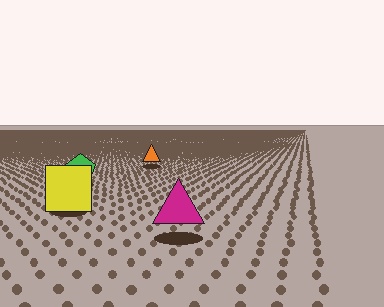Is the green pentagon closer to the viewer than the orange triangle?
Yes. The green pentagon is closer — you can tell from the texture gradient: the ground texture is coarser near it.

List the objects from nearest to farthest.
From nearest to farthest: the magenta triangle, the yellow square, the green pentagon, the orange triangle.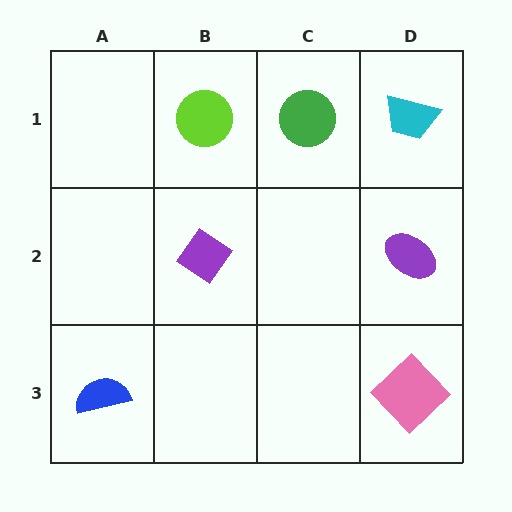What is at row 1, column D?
A cyan trapezoid.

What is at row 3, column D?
A pink diamond.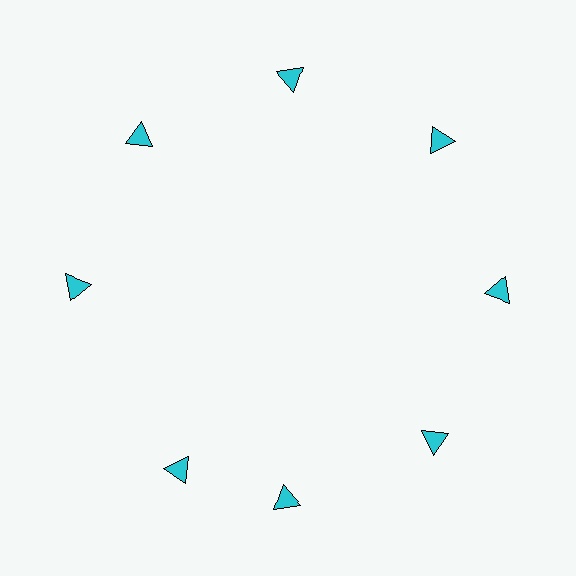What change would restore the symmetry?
The symmetry would be restored by rotating it back into even spacing with its neighbors so that all 8 triangles sit at equal angles and equal distance from the center.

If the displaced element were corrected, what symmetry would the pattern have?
It would have 8-fold rotational symmetry — the pattern would map onto itself every 45 degrees.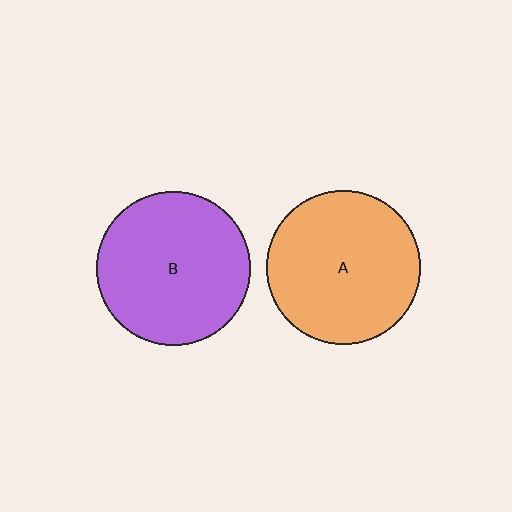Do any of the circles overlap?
No, none of the circles overlap.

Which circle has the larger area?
Circle A (orange).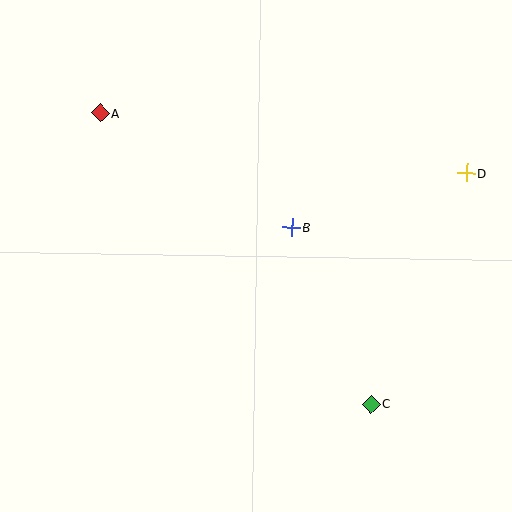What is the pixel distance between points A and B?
The distance between A and B is 223 pixels.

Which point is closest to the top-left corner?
Point A is closest to the top-left corner.